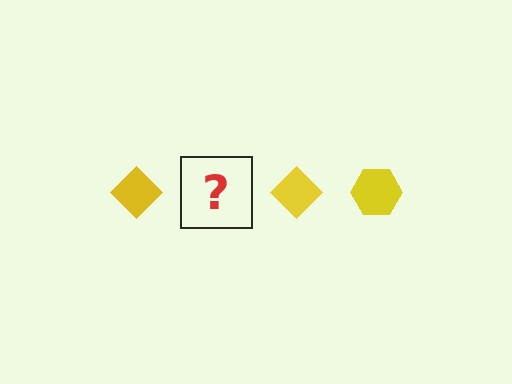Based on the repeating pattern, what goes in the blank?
The blank should be a yellow hexagon.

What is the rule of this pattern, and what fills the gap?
The rule is that the pattern cycles through diamond, hexagon shapes in yellow. The gap should be filled with a yellow hexagon.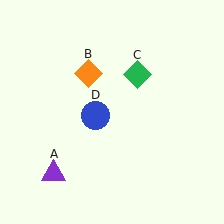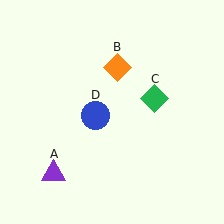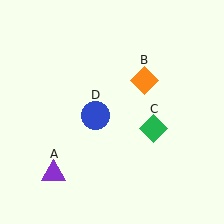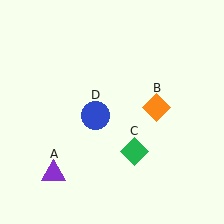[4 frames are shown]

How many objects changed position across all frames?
2 objects changed position: orange diamond (object B), green diamond (object C).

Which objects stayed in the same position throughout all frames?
Purple triangle (object A) and blue circle (object D) remained stationary.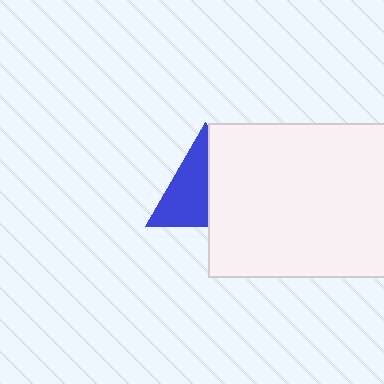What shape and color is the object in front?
The object in front is a white rectangle.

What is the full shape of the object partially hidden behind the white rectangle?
The partially hidden object is a blue triangle.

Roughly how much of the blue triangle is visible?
About half of it is visible (roughly 53%).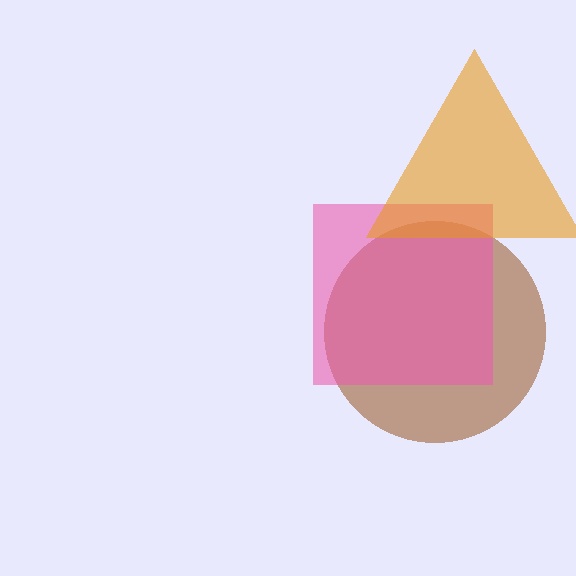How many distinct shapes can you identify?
There are 3 distinct shapes: a brown circle, a pink square, an orange triangle.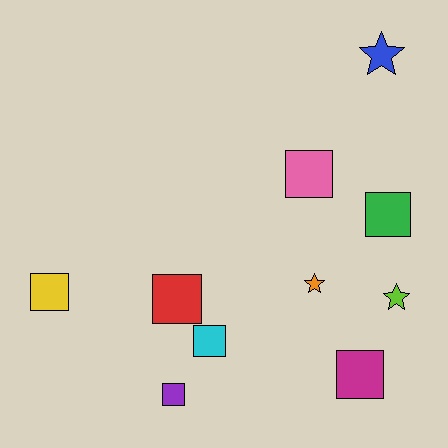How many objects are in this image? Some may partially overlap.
There are 10 objects.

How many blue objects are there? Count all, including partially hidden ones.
There is 1 blue object.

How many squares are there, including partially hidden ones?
There are 7 squares.